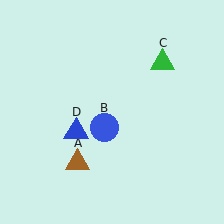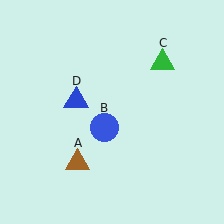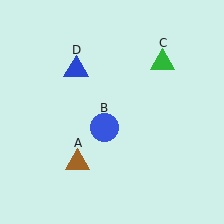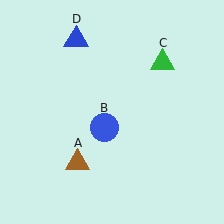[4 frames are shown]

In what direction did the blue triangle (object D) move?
The blue triangle (object D) moved up.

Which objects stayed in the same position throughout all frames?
Brown triangle (object A) and blue circle (object B) and green triangle (object C) remained stationary.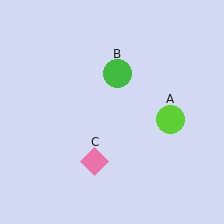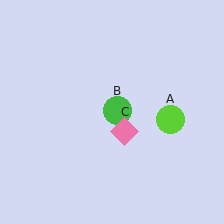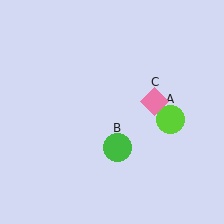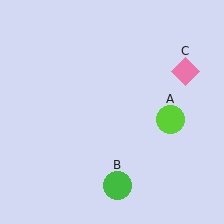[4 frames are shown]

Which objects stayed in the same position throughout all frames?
Lime circle (object A) remained stationary.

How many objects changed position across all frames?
2 objects changed position: green circle (object B), pink diamond (object C).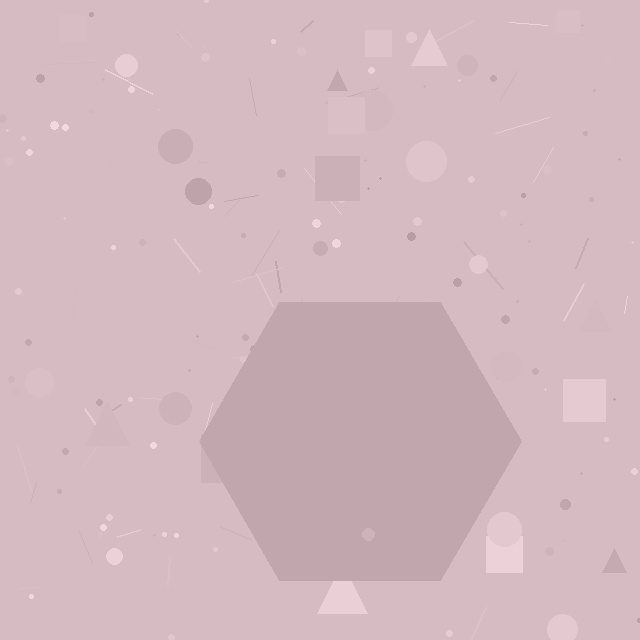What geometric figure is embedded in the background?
A hexagon is embedded in the background.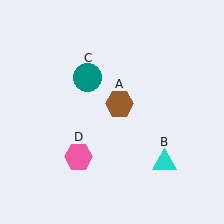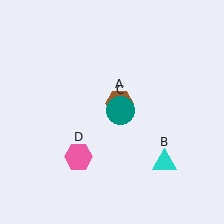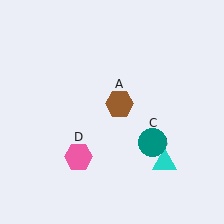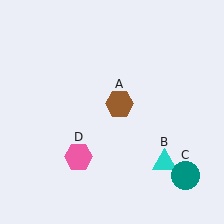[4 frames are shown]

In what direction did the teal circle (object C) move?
The teal circle (object C) moved down and to the right.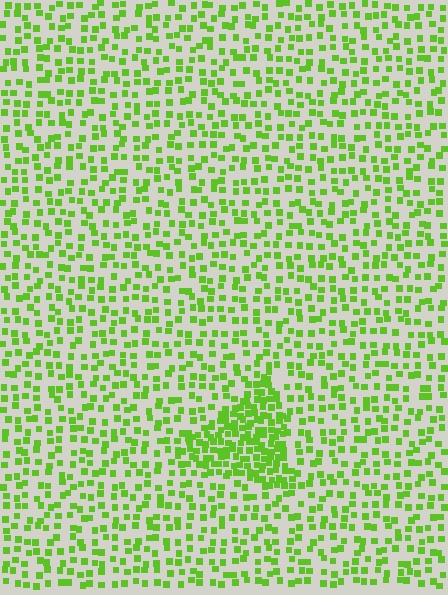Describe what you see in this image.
The image contains small lime elements arranged at two different densities. A triangle-shaped region is visible where the elements are more densely packed than the surrounding area.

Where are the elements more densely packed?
The elements are more densely packed inside the triangle boundary.